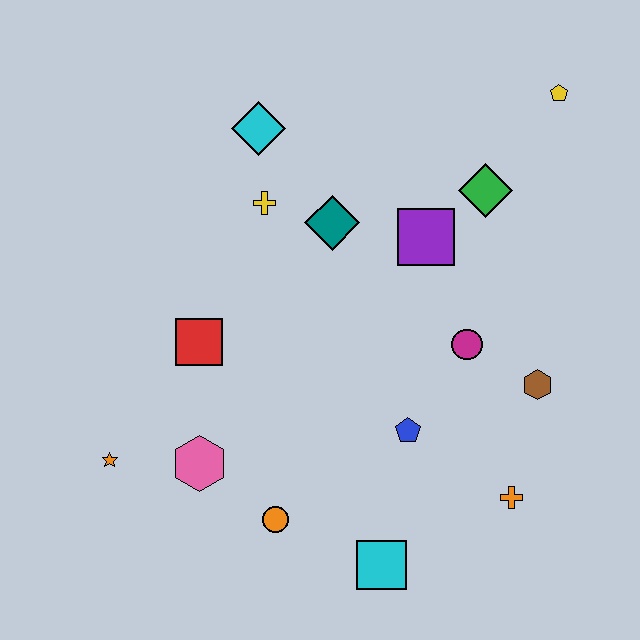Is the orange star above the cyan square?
Yes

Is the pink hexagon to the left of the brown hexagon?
Yes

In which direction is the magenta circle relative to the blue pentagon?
The magenta circle is above the blue pentagon.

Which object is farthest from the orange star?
The yellow pentagon is farthest from the orange star.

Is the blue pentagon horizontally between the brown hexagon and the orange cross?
No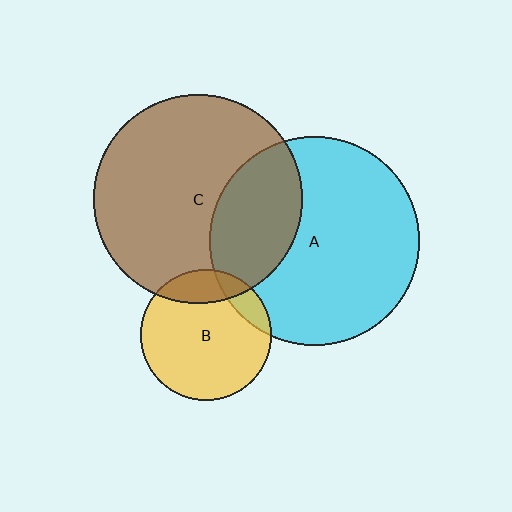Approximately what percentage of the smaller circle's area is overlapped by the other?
Approximately 15%.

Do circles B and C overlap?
Yes.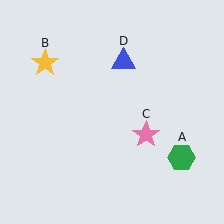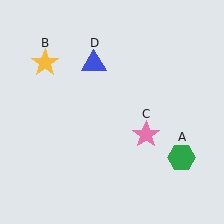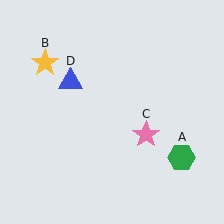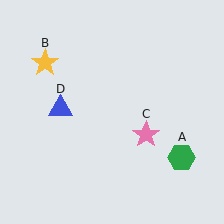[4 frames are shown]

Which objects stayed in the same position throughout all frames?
Green hexagon (object A) and yellow star (object B) and pink star (object C) remained stationary.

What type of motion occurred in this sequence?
The blue triangle (object D) rotated counterclockwise around the center of the scene.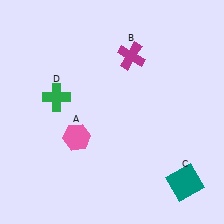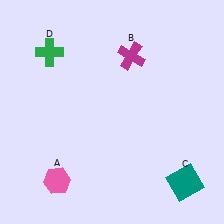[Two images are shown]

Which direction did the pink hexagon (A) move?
The pink hexagon (A) moved down.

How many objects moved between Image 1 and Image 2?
2 objects moved between the two images.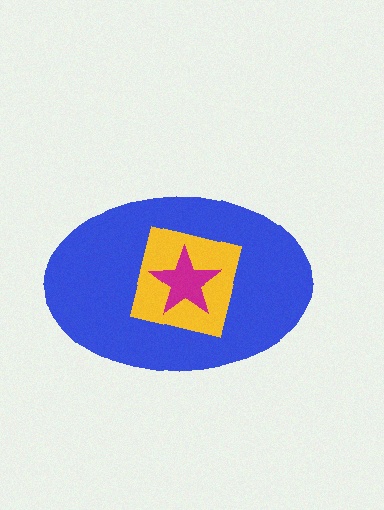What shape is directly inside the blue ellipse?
The yellow square.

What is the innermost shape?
The magenta star.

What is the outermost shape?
The blue ellipse.